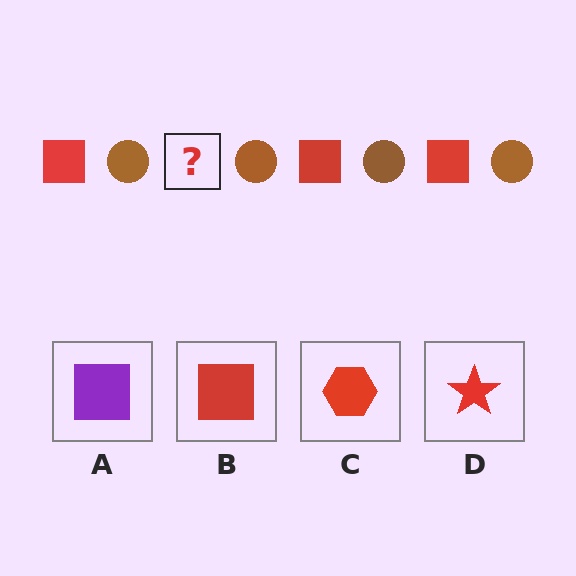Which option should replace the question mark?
Option B.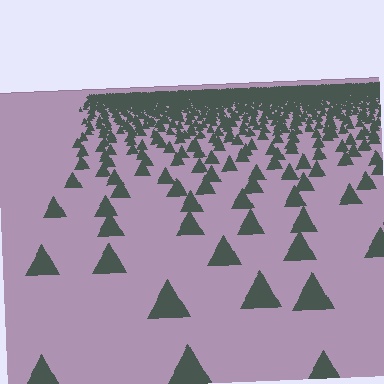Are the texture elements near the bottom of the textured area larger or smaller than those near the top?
Larger. Near the bottom, elements are closer to the viewer and appear at a bigger on-screen size.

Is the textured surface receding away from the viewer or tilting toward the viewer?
The surface is receding away from the viewer. Texture elements get smaller and denser toward the top.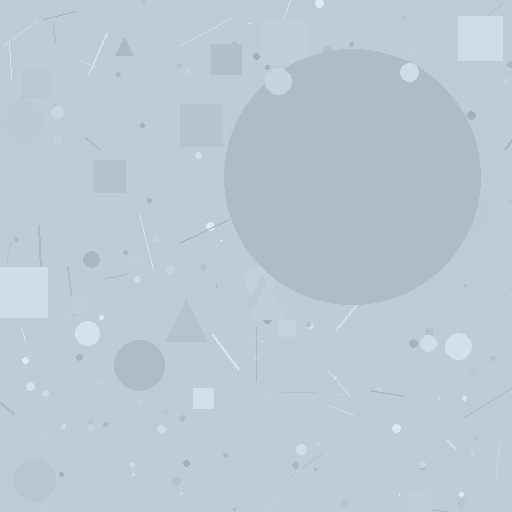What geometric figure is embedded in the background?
A circle is embedded in the background.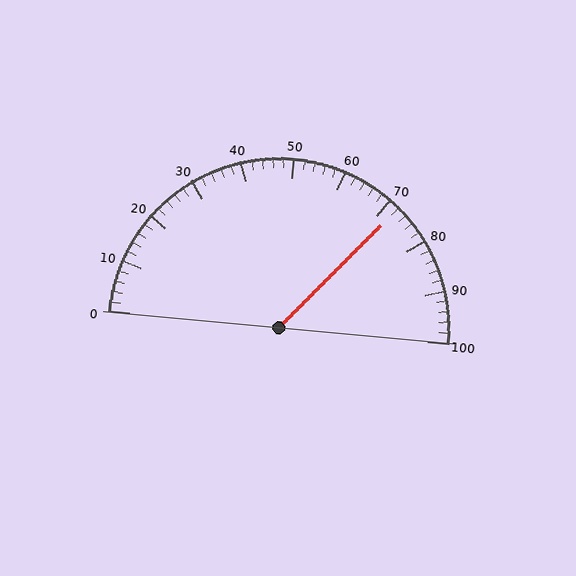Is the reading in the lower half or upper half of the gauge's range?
The reading is in the upper half of the range (0 to 100).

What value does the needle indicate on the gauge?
The needle indicates approximately 72.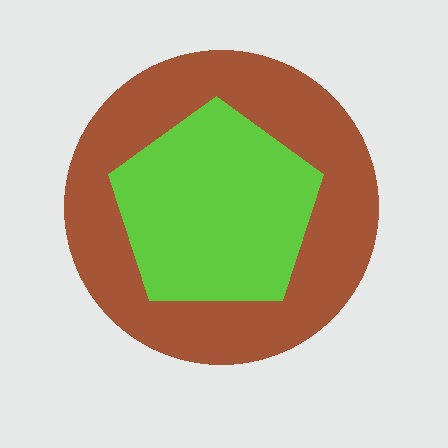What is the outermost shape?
The brown circle.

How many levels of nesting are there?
2.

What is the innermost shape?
The lime pentagon.